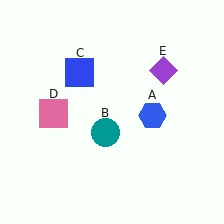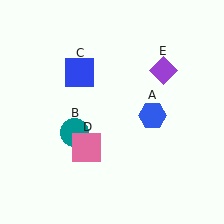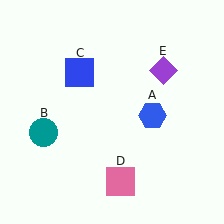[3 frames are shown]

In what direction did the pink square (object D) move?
The pink square (object D) moved down and to the right.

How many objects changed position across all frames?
2 objects changed position: teal circle (object B), pink square (object D).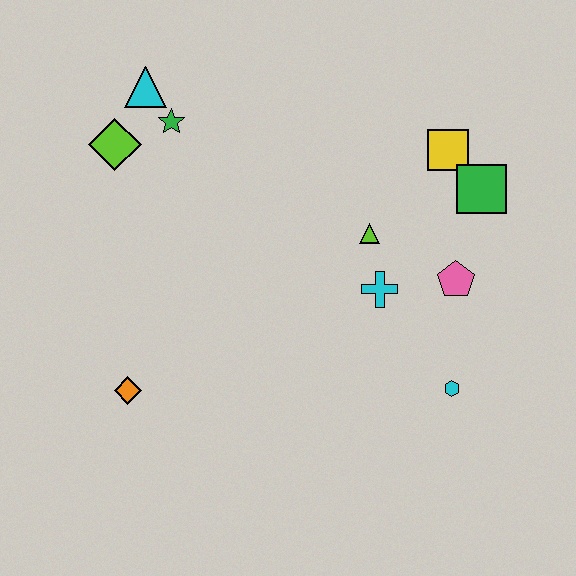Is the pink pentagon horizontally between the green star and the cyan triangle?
No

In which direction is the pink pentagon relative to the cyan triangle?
The pink pentagon is to the right of the cyan triangle.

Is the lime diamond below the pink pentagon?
No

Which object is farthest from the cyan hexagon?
The cyan triangle is farthest from the cyan hexagon.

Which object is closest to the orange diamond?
The lime diamond is closest to the orange diamond.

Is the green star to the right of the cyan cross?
No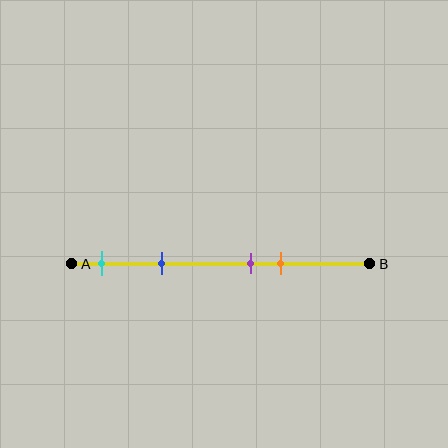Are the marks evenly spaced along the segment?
No, the marks are not evenly spaced.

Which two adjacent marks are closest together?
The purple and orange marks are the closest adjacent pair.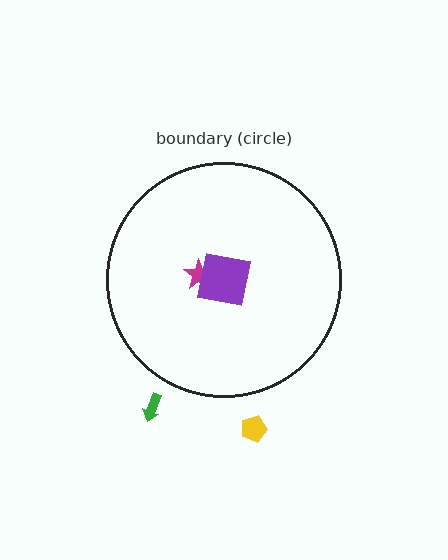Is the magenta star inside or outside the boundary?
Inside.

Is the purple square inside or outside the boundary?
Inside.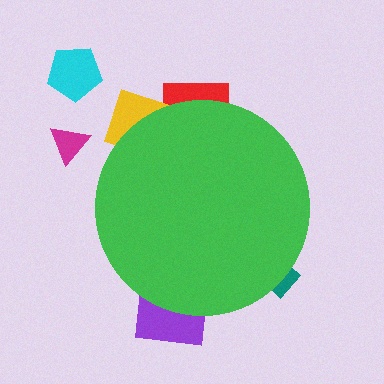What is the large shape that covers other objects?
A green circle.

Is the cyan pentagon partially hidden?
No, the cyan pentagon is fully visible.